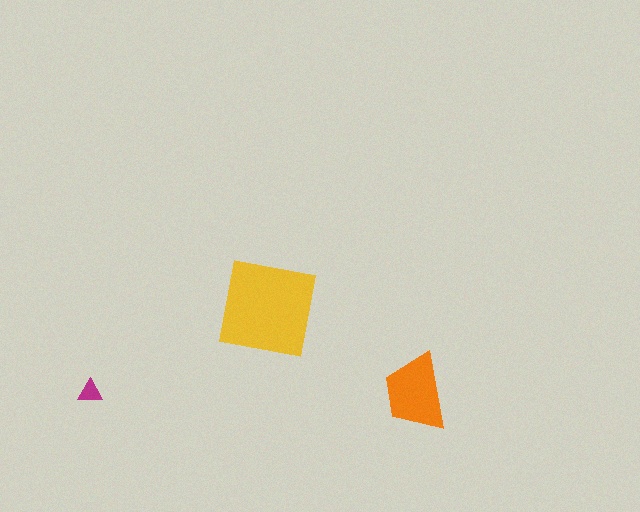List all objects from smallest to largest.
The magenta triangle, the orange trapezoid, the yellow square.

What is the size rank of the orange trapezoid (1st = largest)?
2nd.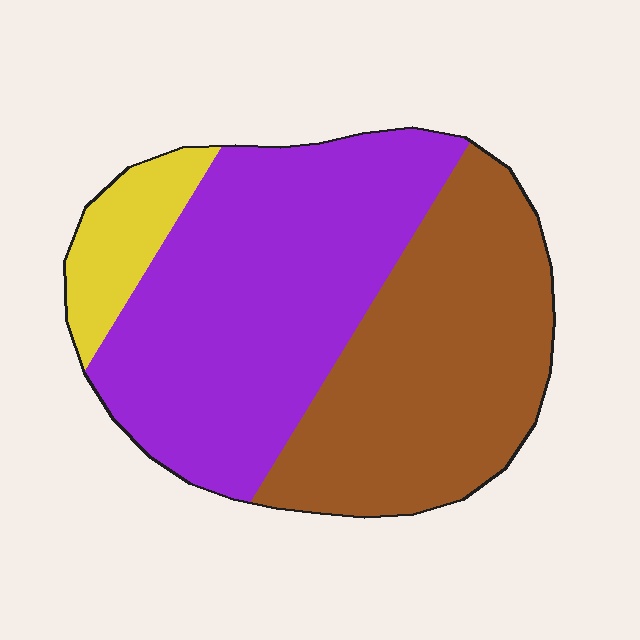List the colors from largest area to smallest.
From largest to smallest: purple, brown, yellow.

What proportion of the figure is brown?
Brown takes up about two fifths (2/5) of the figure.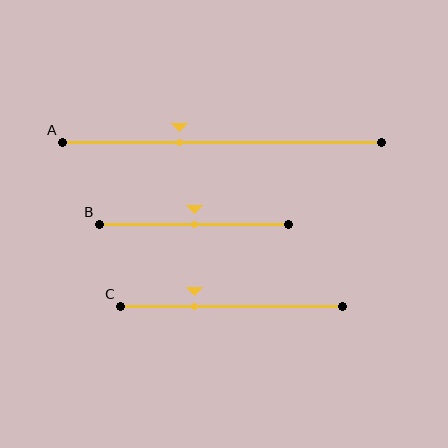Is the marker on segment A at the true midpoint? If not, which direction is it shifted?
No, the marker on segment A is shifted to the left by about 13% of the segment length.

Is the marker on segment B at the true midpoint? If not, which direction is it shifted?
Yes, the marker on segment B is at the true midpoint.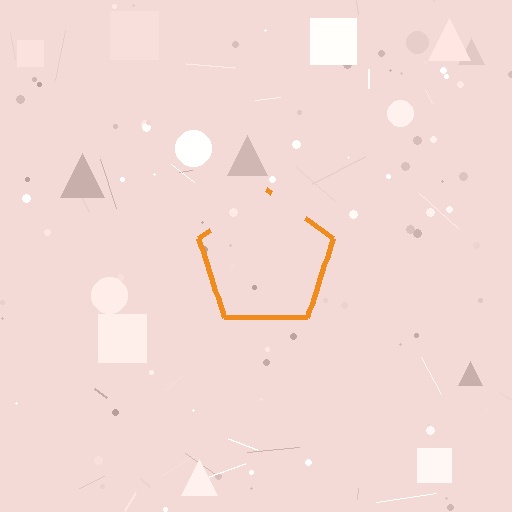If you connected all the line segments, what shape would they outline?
They would outline a pentagon.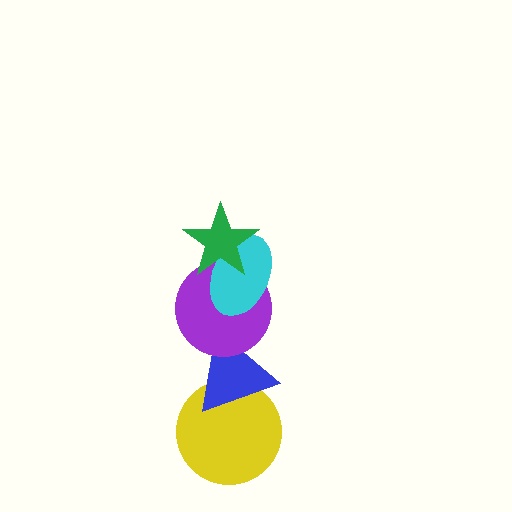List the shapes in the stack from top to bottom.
From top to bottom: the green star, the cyan ellipse, the purple circle, the blue triangle, the yellow circle.